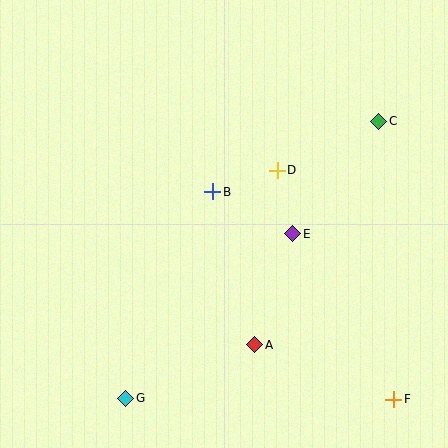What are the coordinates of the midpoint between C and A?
The midpoint between C and A is at (317, 233).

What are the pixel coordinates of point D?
Point D is at (277, 170).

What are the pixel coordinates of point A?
Point A is at (255, 345).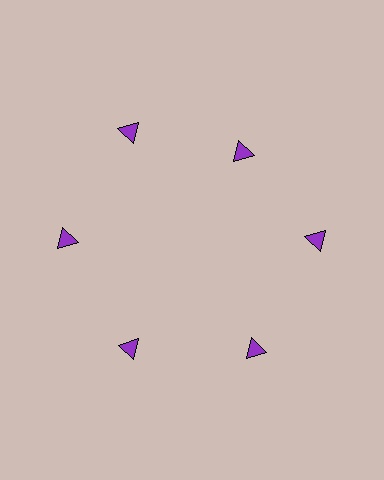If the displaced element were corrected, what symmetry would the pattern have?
It would have 6-fold rotational symmetry — the pattern would map onto itself every 60 degrees.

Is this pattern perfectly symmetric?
No. The 6 purple triangles are arranged in a ring, but one element near the 1 o'clock position is pulled inward toward the center, breaking the 6-fold rotational symmetry.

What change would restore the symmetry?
The symmetry would be restored by moving it outward, back onto the ring so that all 6 triangles sit at equal angles and equal distance from the center.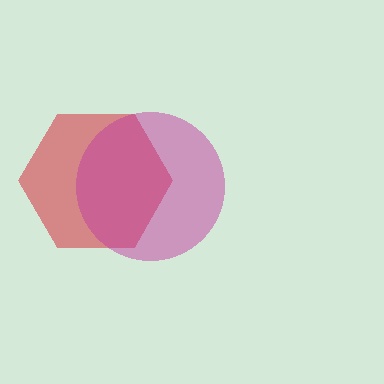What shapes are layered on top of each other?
The layered shapes are: a red hexagon, a magenta circle.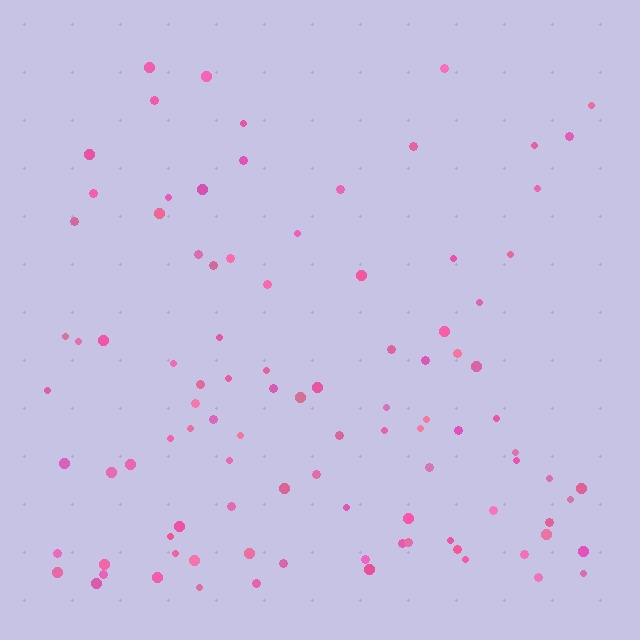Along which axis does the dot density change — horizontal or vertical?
Vertical.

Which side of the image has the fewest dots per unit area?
The top.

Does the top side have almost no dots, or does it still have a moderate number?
Still a moderate number, just noticeably fewer than the bottom.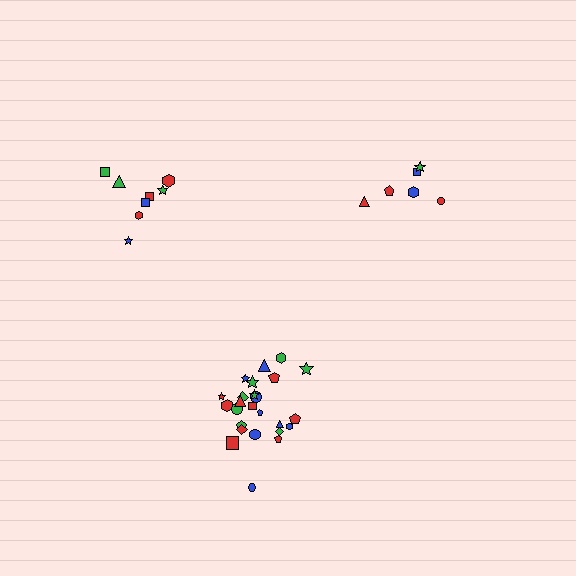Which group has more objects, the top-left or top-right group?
The top-left group.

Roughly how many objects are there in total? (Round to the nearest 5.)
Roughly 40 objects in total.